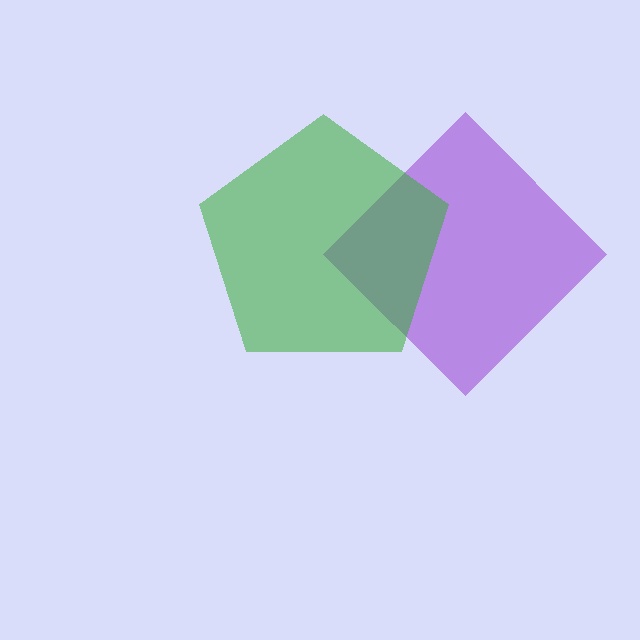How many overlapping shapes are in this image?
There are 2 overlapping shapes in the image.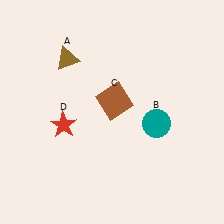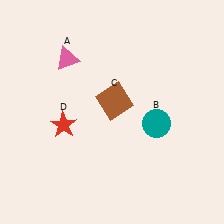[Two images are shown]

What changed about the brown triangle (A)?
In Image 1, A is brown. In Image 2, it changed to pink.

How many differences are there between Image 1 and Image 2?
There is 1 difference between the two images.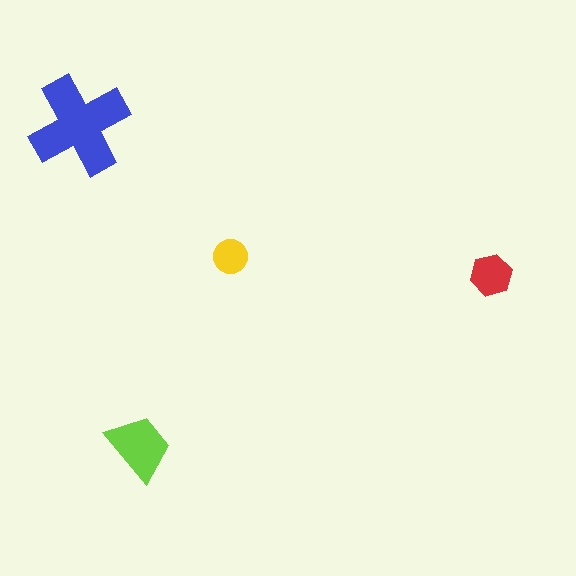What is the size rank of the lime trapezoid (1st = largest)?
2nd.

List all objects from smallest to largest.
The yellow circle, the red hexagon, the lime trapezoid, the blue cross.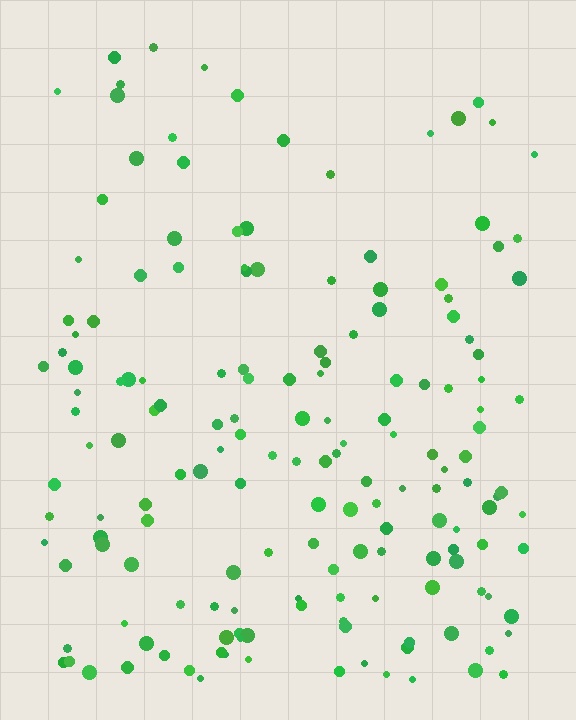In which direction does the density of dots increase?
From top to bottom, with the bottom side densest.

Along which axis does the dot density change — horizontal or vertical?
Vertical.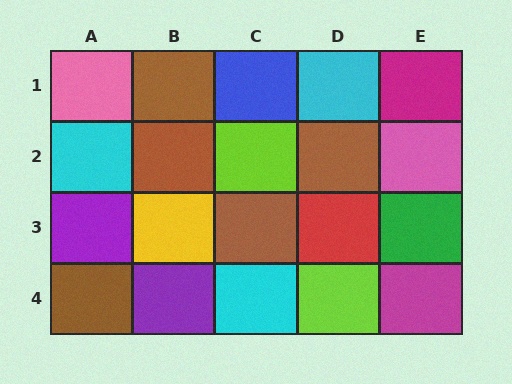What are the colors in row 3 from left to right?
Purple, yellow, brown, red, green.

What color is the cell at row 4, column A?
Brown.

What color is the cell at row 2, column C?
Lime.